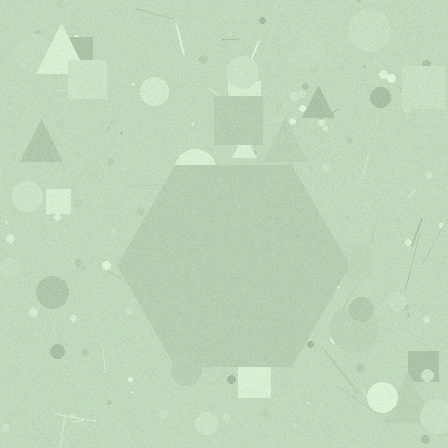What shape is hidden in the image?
A hexagon is hidden in the image.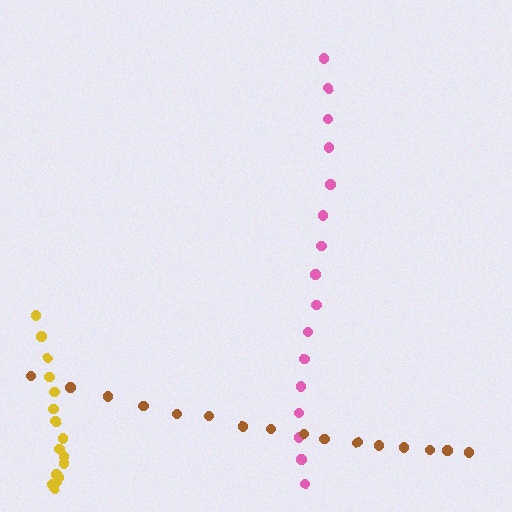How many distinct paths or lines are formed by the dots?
There are 3 distinct paths.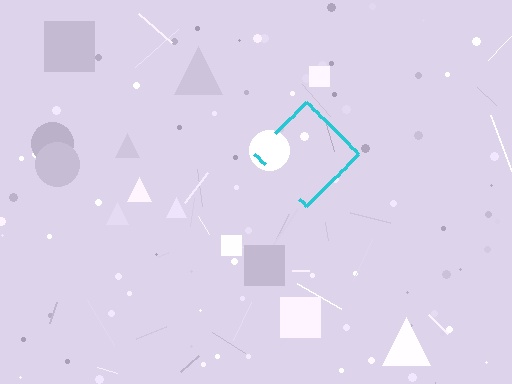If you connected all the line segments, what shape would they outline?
They would outline a diamond.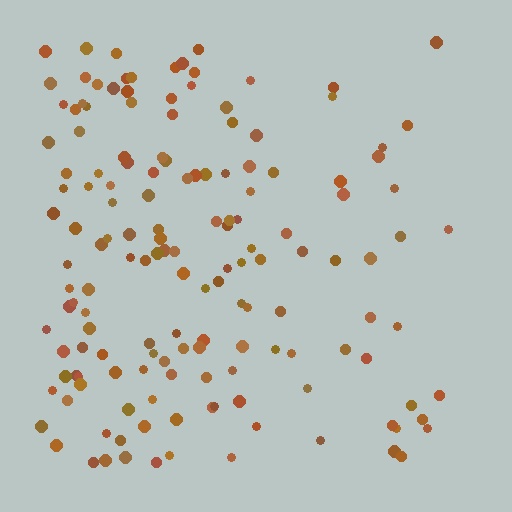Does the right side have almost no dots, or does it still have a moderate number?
Still a moderate number, just noticeably fewer than the left.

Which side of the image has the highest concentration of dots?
The left.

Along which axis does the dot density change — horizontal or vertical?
Horizontal.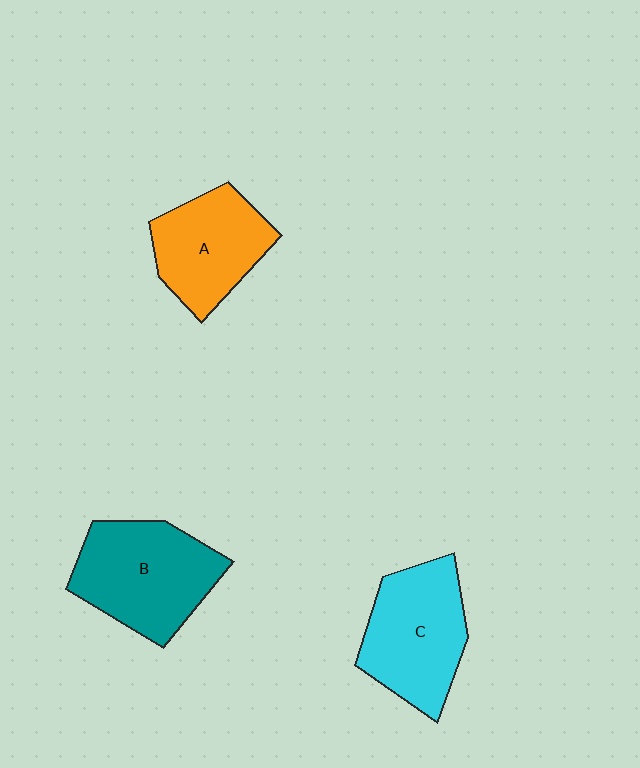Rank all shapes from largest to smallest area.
From largest to smallest: B (teal), C (cyan), A (orange).